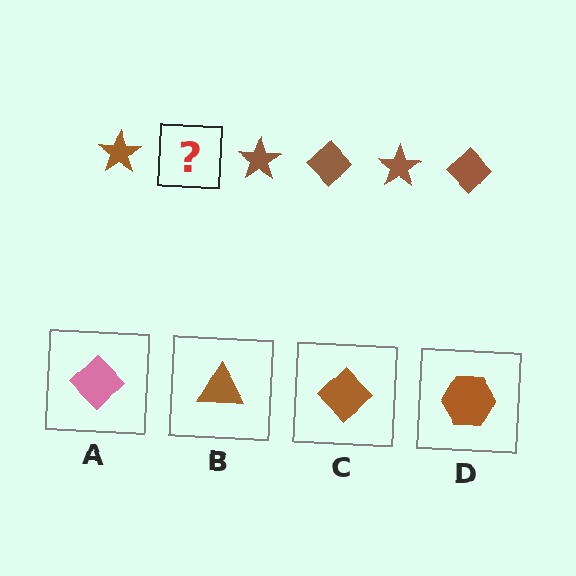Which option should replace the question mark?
Option C.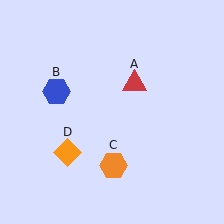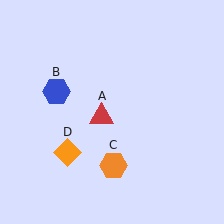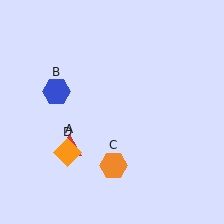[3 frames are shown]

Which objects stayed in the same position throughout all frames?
Blue hexagon (object B) and orange hexagon (object C) and orange diamond (object D) remained stationary.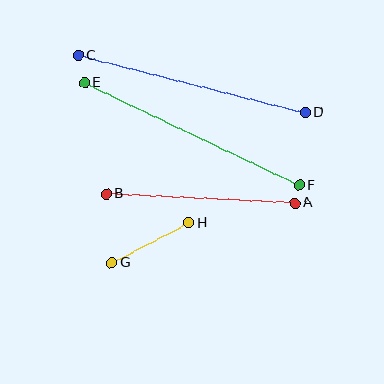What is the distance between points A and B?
The distance is approximately 189 pixels.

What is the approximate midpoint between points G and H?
The midpoint is at approximately (150, 243) pixels.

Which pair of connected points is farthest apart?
Points E and F are farthest apart.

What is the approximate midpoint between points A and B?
The midpoint is at approximately (201, 198) pixels.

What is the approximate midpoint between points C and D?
The midpoint is at approximately (192, 84) pixels.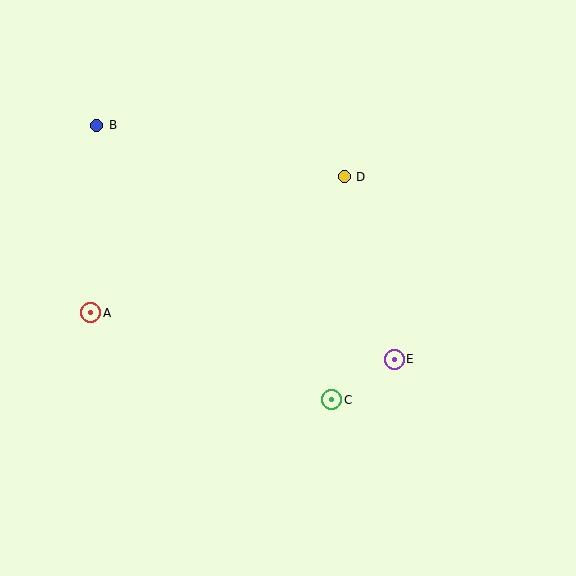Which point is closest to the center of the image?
Point C at (332, 400) is closest to the center.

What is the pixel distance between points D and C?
The distance between D and C is 223 pixels.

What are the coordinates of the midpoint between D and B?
The midpoint between D and B is at (221, 151).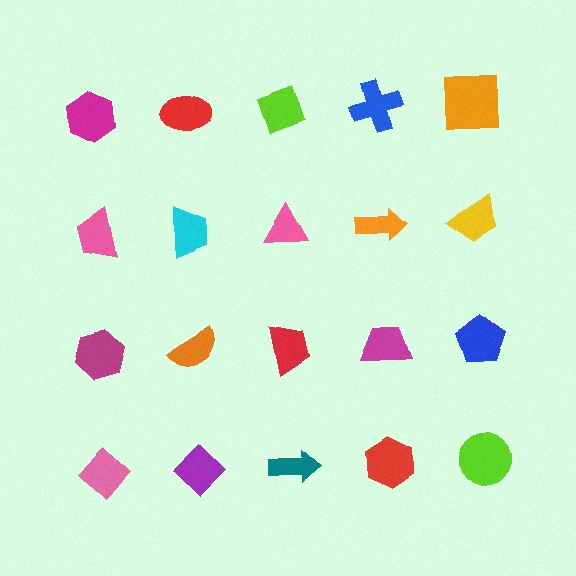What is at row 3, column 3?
A red trapezoid.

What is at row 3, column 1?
A magenta hexagon.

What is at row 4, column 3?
A teal arrow.